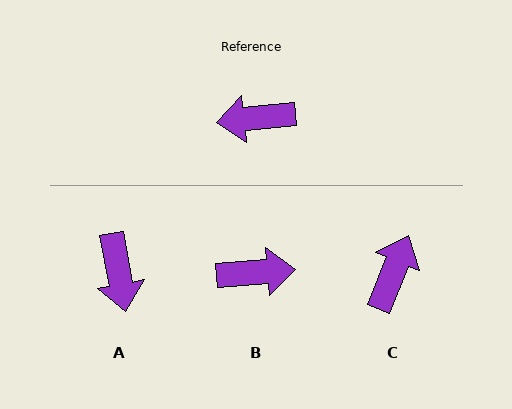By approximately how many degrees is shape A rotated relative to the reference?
Approximately 94 degrees counter-clockwise.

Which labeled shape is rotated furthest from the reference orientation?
B, about 179 degrees away.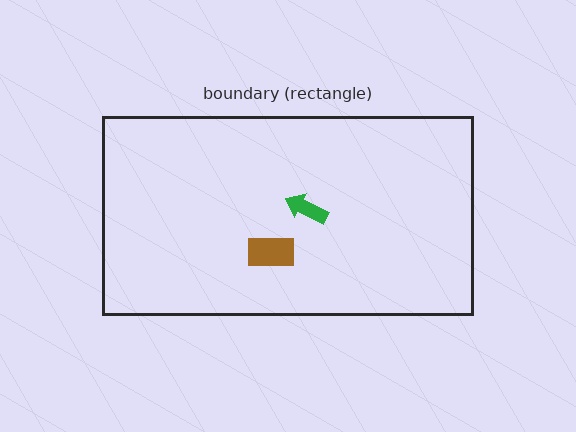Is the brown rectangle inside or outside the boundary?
Inside.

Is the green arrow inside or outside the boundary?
Inside.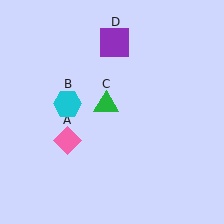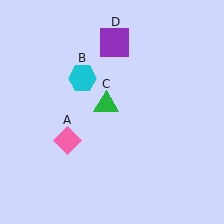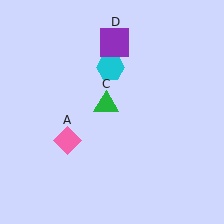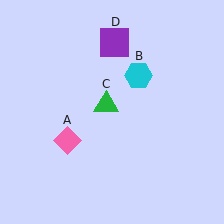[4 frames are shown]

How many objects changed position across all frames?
1 object changed position: cyan hexagon (object B).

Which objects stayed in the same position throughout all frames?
Pink diamond (object A) and green triangle (object C) and purple square (object D) remained stationary.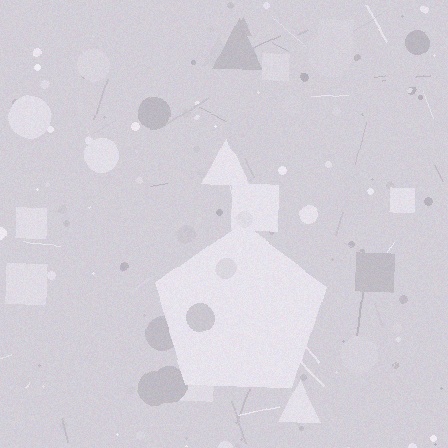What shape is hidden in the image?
A pentagon is hidden in the image.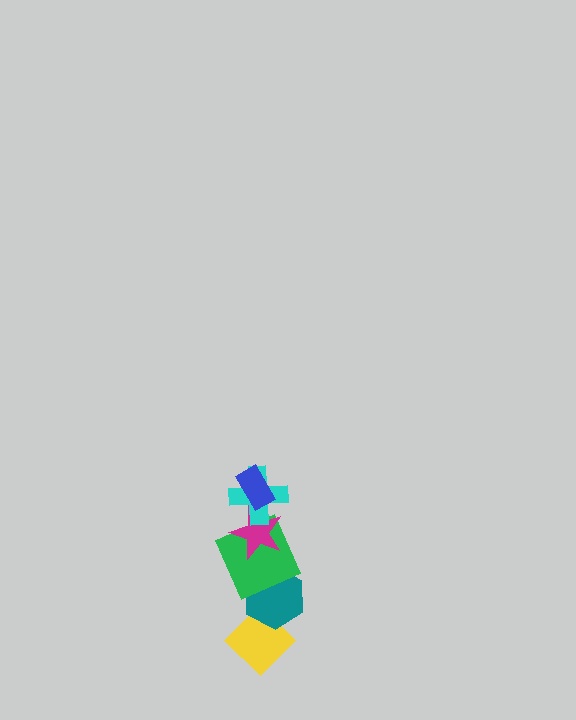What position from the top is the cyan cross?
The cyan cross is 2nd from the top.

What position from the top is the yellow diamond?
The yellow diamond is 6th from the top.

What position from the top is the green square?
The green square is 4th from the top.